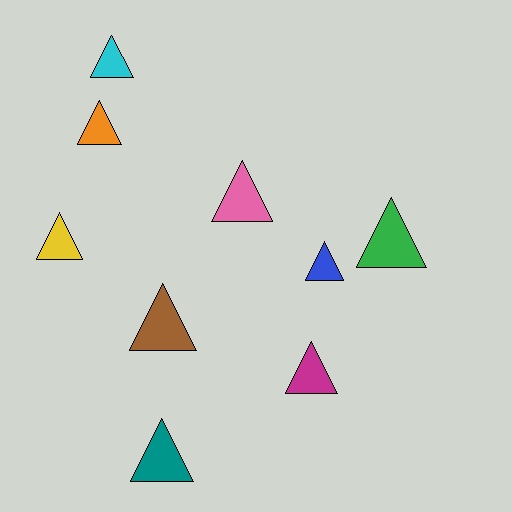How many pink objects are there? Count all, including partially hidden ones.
There is 1 pink object.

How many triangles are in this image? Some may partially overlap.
There are 9 triangles.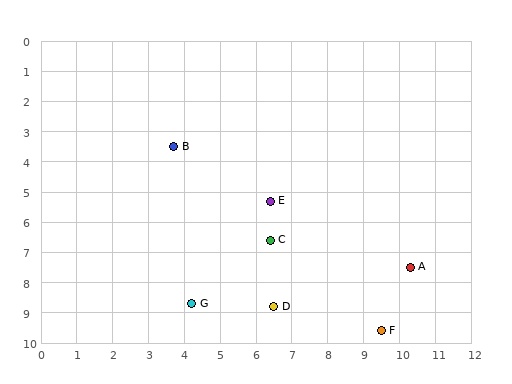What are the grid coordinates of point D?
Point D is at approximately (6.5, 8.8).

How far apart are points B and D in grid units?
Points B and D are about 6.0 grid units apart.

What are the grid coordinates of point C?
Point C is at approximately (6.4, 6.6).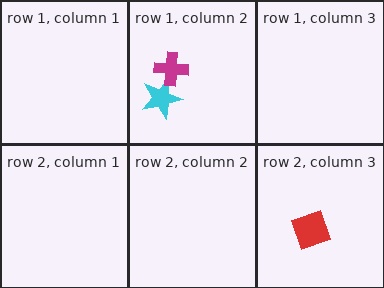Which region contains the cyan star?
The row 1, column 2 region.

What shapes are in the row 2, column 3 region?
The red diamond.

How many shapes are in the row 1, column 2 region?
2.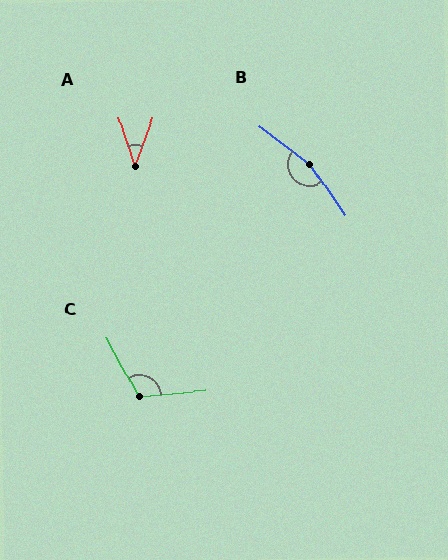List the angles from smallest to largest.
A (39°), C (113°), B (161°).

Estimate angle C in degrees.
Approximately 113 degrees.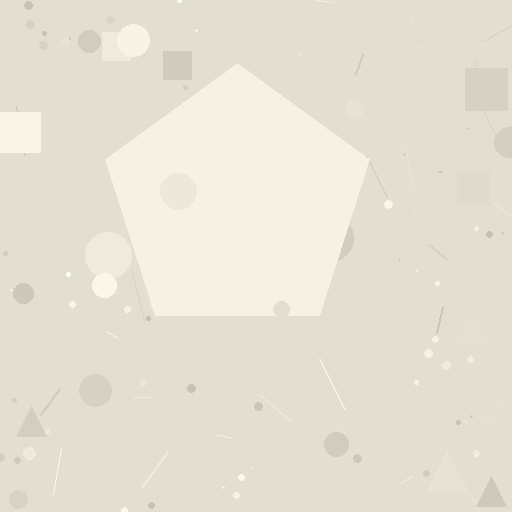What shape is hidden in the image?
A pentagon is hidden in the image.